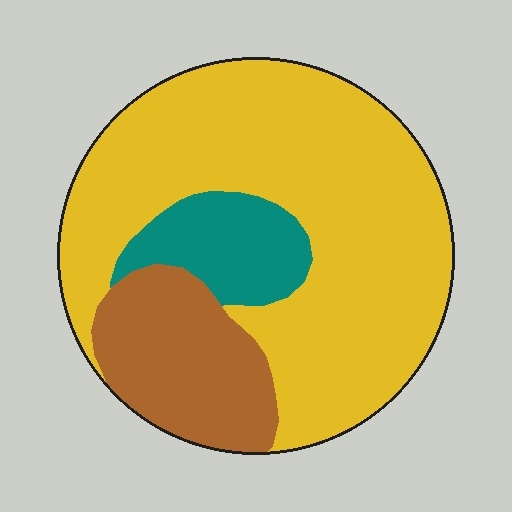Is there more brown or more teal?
Brown.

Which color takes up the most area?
Yellow, at roughly 70%.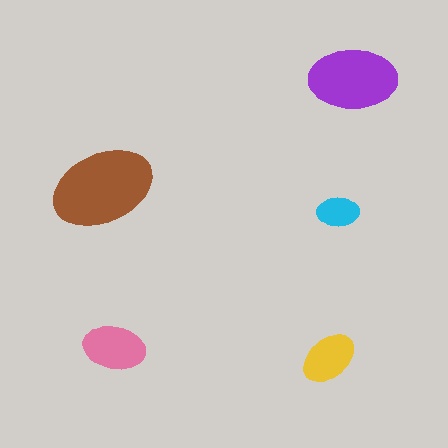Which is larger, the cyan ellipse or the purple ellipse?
The purple one.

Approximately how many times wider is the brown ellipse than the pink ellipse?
About 1.5 times wider.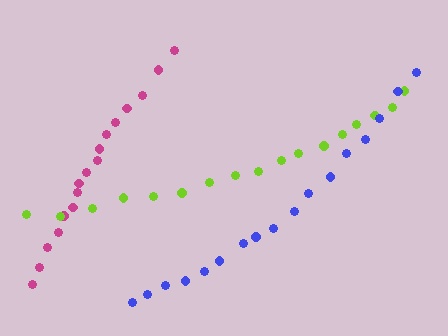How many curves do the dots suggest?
There are 3 distinct paths.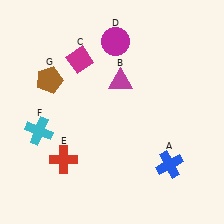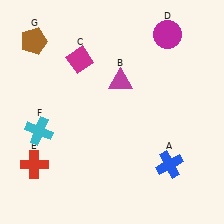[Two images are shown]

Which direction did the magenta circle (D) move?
The magenta circle (D) moved right.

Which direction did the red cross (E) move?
The red cross (E) moved left.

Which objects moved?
The objects that moved are: the magenta circle (D), the red cross (E), the brown pentagon (G).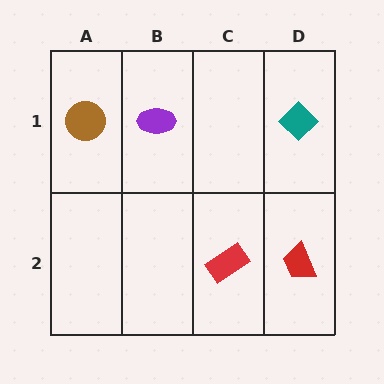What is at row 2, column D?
A red trapezoid.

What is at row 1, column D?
A teal diamond.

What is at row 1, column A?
A brown circle.